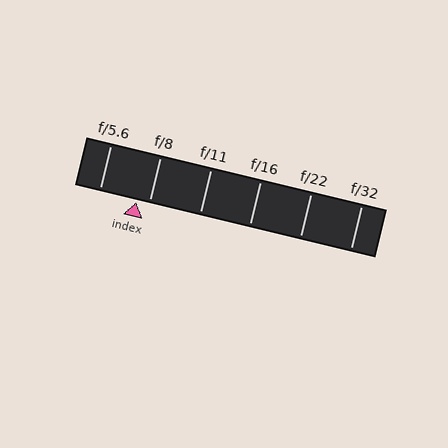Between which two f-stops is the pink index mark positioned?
The index mark is between f/5.6 and f/8.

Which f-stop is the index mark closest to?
The index mark is closest to f/8.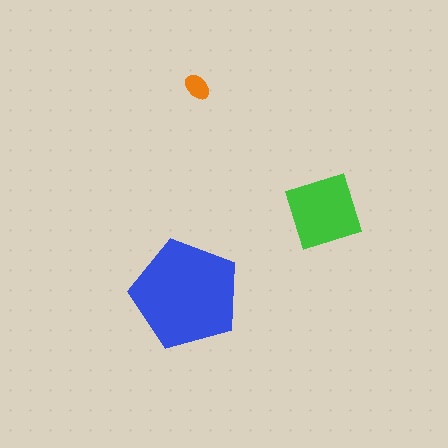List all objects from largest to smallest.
The blue pentagon, the green square, the orange ellipse.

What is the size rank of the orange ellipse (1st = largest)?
3rd.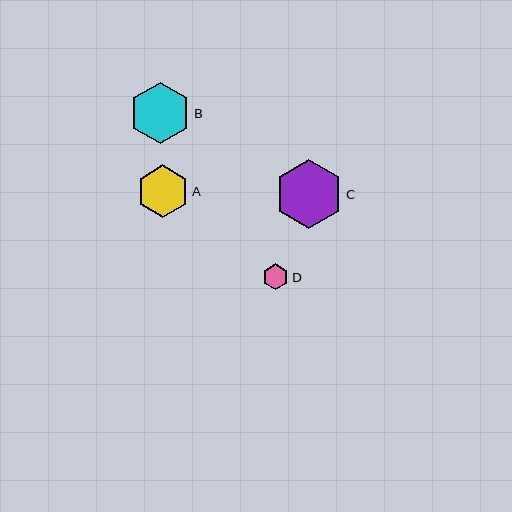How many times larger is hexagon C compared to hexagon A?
Hexagon C is approximately 1.3 times the size of hexagon A.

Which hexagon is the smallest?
Hexagon D is the smallest with a size of approximately 26 pixels.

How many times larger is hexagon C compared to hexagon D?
Hexagon C is approximately 2.6 times the size of hexagon D.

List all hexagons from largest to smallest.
From largest to smallest: C, B, A, D.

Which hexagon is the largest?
Hexagon C is the largest with a size of approximately 69 pixels.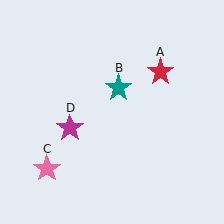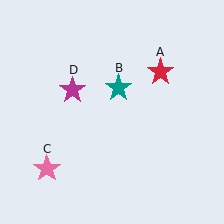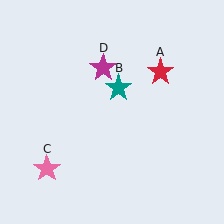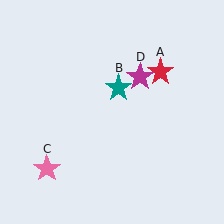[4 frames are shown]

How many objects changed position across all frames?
1 object changed position: magenta star (object D).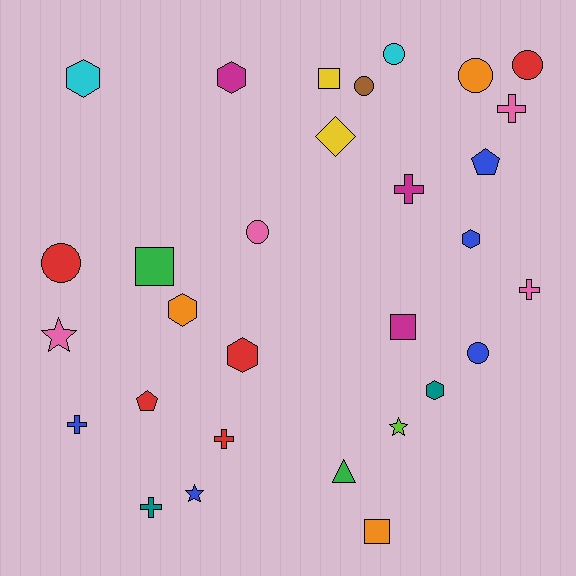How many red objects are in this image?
There are 5 red objects.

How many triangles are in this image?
There is 1 triangle.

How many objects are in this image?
There are 30 objects.